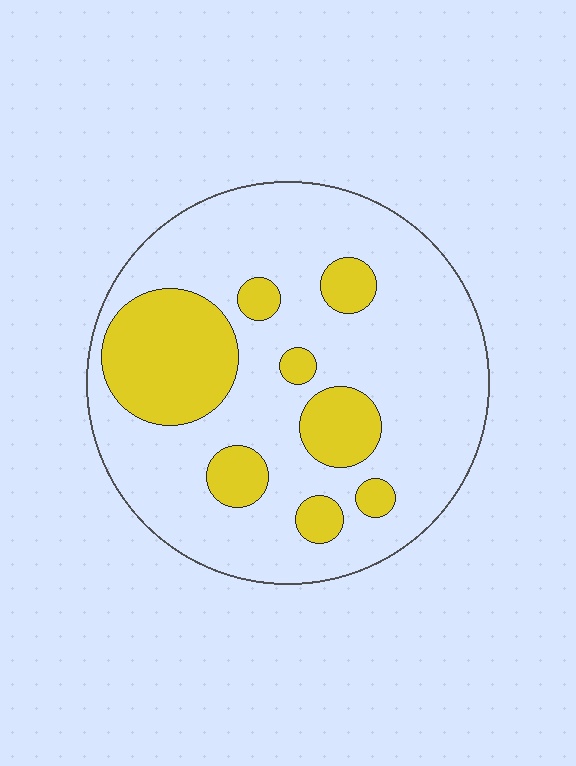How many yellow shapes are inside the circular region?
8.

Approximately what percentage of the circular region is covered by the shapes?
Approximately 25%.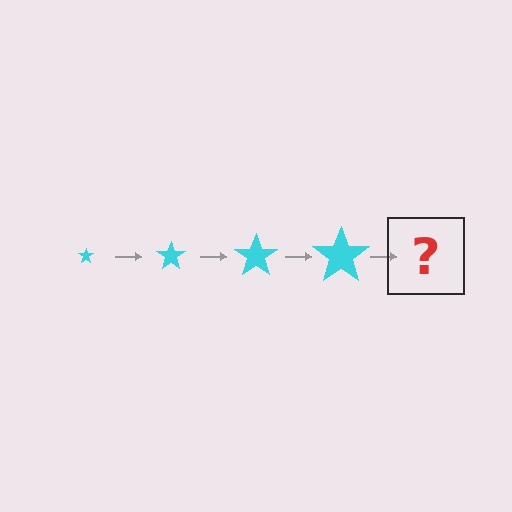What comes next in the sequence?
The next element should be a cyan star, larger than the previous one.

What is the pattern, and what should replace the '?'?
The pattern is that the star gets progressively larger each step. The '?' should be a cyan star, larger than the previous one.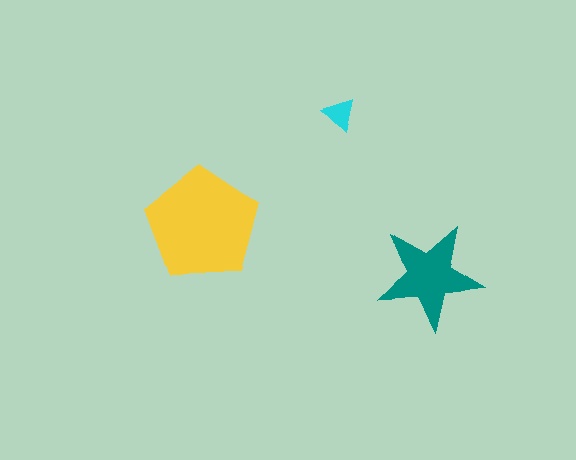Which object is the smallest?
The cyan triangle.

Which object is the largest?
The yellow pentagon.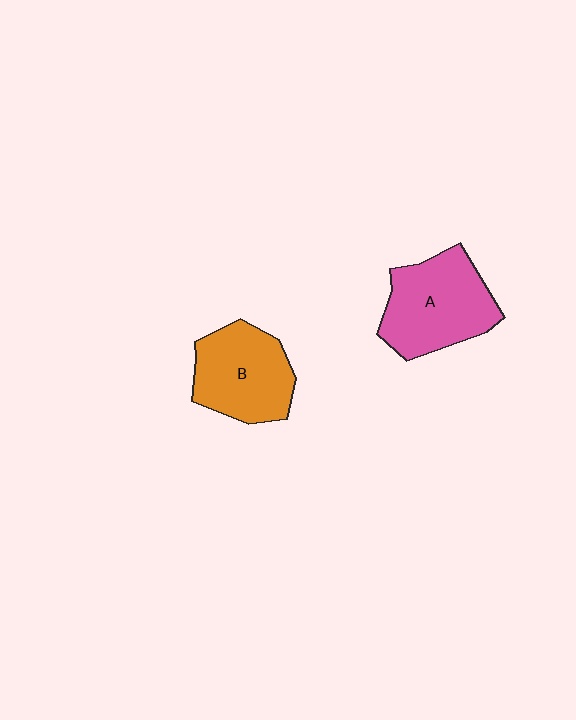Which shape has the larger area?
Shape A (pink).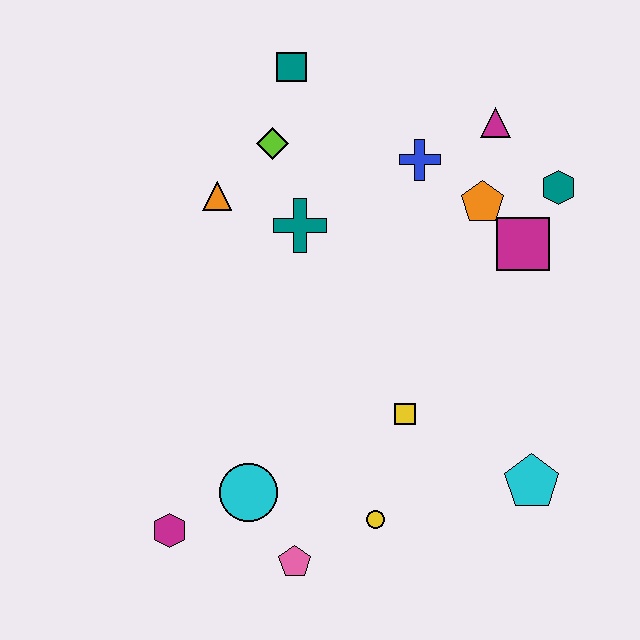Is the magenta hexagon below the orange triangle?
Yes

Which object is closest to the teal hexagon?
The magenta square is closest to the teal hexagon.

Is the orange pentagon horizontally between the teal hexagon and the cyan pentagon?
No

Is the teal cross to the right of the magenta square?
No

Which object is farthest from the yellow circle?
The teal square is farthest from the yellow circle.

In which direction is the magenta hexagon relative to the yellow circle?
The magenta hexagon is to the left of the yellow circle.